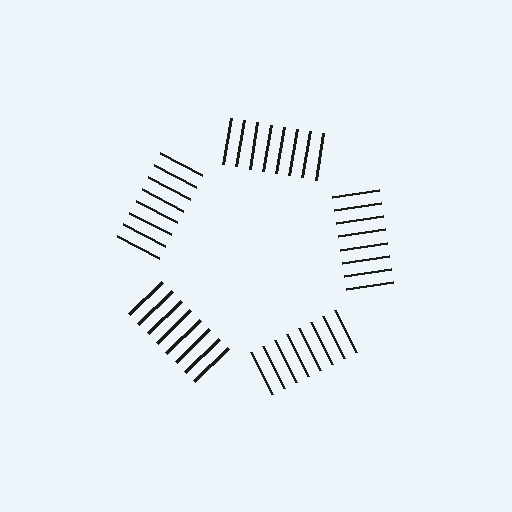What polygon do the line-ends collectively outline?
An illusory pentagon — the line segments terminate on its edges but no continuous stroke is drawn.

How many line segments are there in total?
40 — 8 along each of the 5 edges.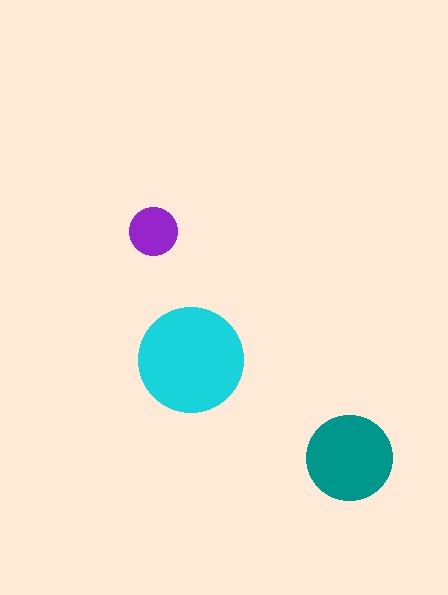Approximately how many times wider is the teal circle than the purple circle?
About 2 times wider.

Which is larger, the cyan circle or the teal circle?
The cyan one.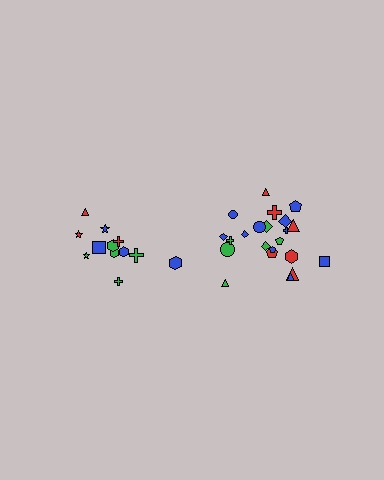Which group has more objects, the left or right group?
The right group.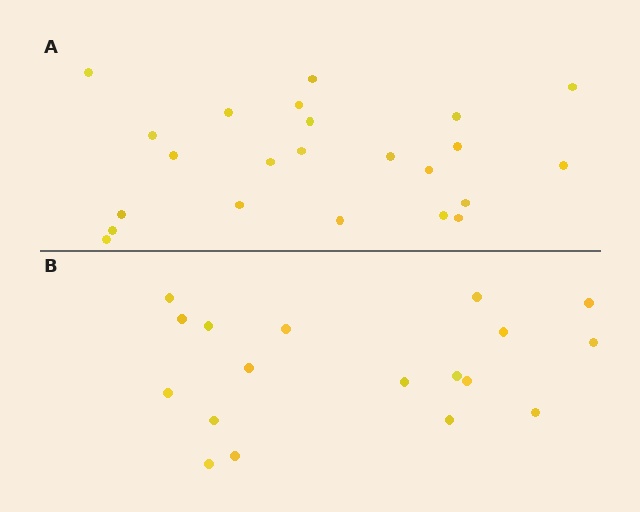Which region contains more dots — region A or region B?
Region A (the top region) has more dots.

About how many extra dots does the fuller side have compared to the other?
Region A has about 5 more dots than region B.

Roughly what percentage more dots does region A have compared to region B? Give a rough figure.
About 30% more.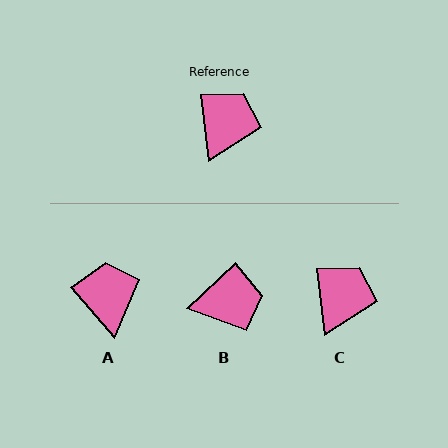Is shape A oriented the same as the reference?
No, it is off by about 35 degrees.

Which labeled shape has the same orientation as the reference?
C.